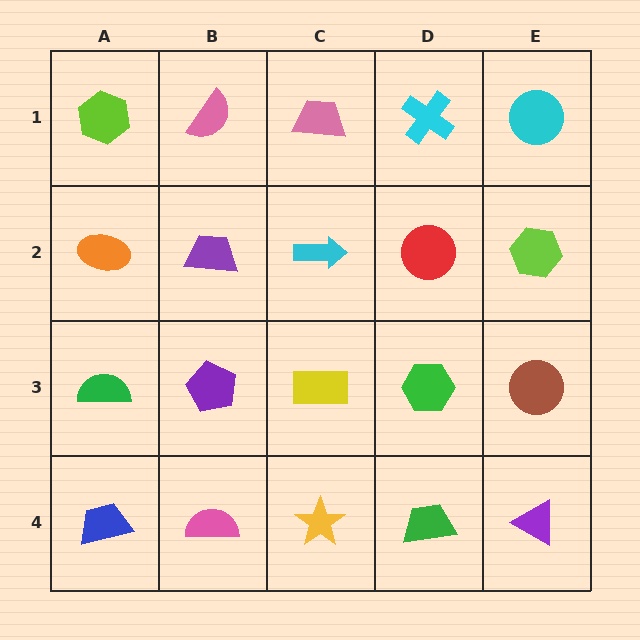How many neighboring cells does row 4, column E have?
2.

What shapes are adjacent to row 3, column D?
A red circle (row 2, column D), a green trapezoid (row 4, column D), a yellow rectangle (row 3, column C), a brown circle (row 3, column E).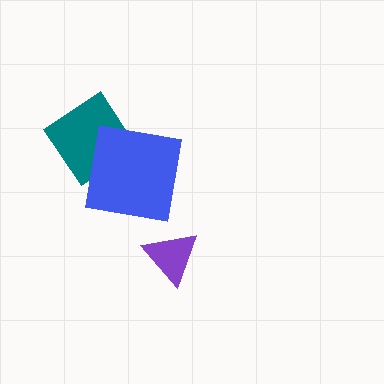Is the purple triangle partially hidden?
No, no other shape covers it.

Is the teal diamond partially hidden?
Yes, it is partially covered by another shape.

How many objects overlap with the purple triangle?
0 objects overlap with the purple triangle.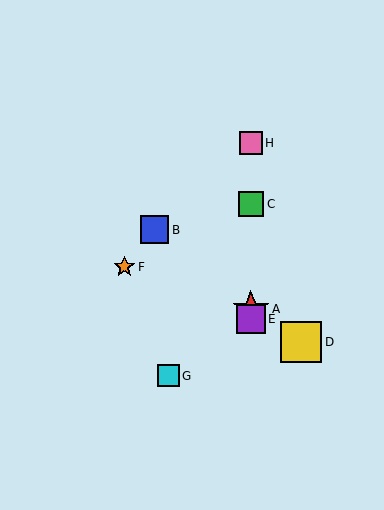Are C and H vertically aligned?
Yes, both are at x≈251.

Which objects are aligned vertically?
Objects A, C, E, H are aligned vertically.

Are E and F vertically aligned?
No, E is at x≈251 and F is at x≈124.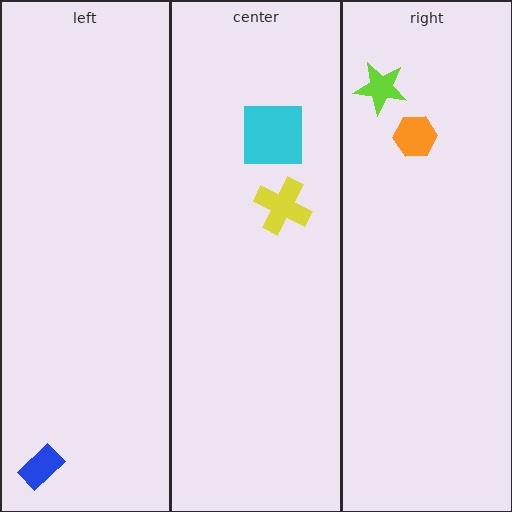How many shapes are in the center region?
2.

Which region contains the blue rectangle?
The left region.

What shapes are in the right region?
The orange hexagon, the lime star.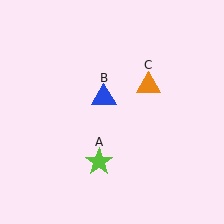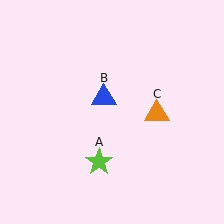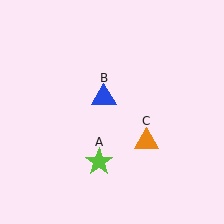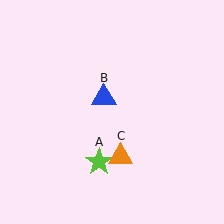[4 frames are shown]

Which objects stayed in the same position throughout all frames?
Lime star (object A) and blue triangle (object B) remained stationary.